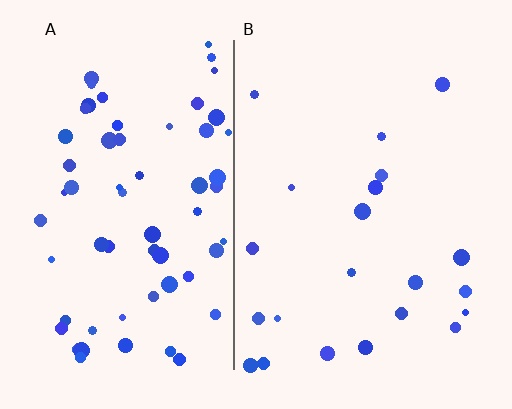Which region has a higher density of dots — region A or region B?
A (the left).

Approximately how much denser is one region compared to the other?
Approximately 3.0× — region A over region B.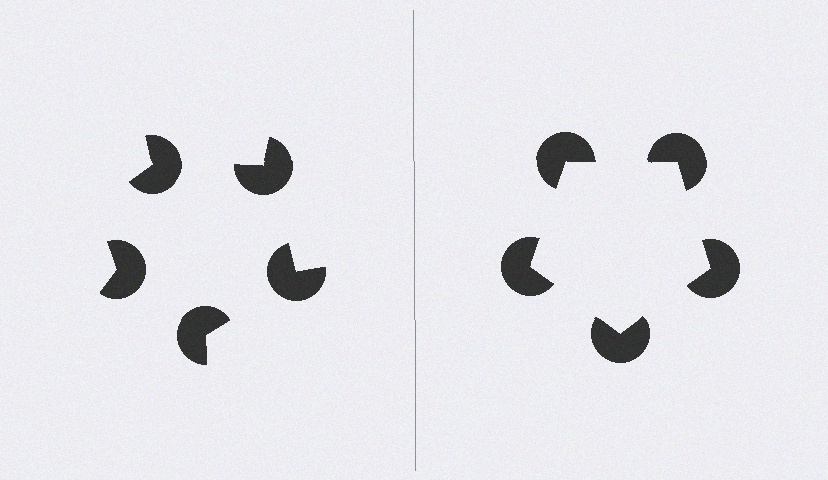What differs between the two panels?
The pac-man discs are positioned identically on both sides; only the wedge orientations differ. On the right they align to a pentagon; on the left they are misaligned.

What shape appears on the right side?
An illusory pentagon.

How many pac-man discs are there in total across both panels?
10 — 5 on each side.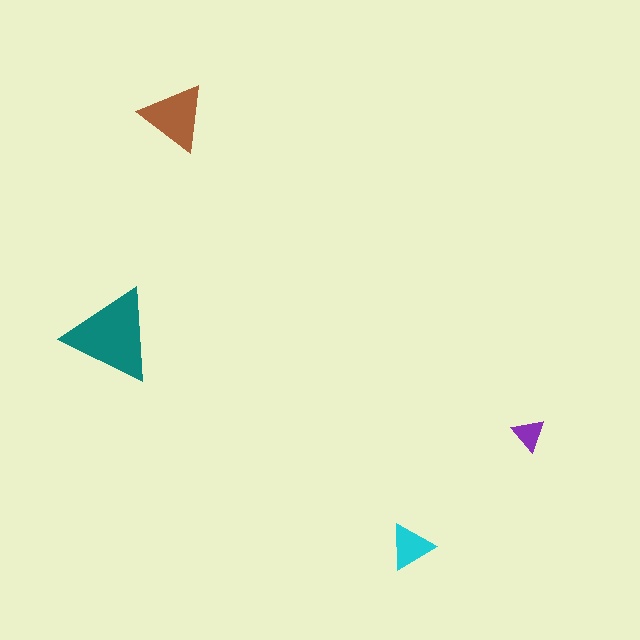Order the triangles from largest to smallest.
the teal one, the brown one, the cyan one, the purple one.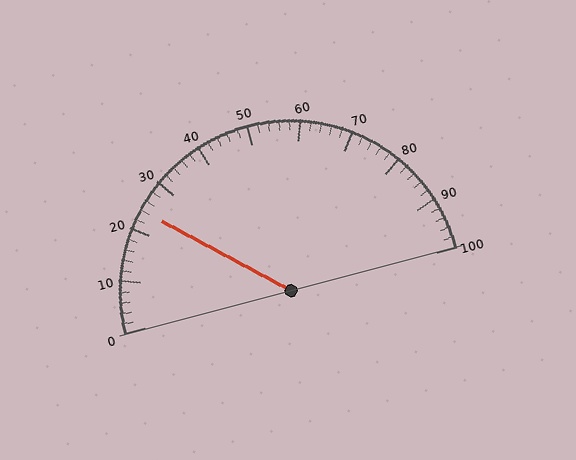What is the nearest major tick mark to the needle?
The nearest major tick mark is 20.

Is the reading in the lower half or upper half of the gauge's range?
The reading is in the lower half of the range (0 to 100).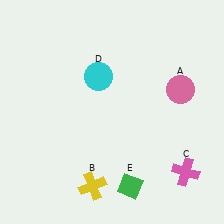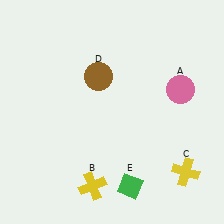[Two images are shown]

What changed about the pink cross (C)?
In Image 1, C is pink. In Image 2, it changed to yellow.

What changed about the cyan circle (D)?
In Image 1, D is cyan. In Image 2, it changed to brown.